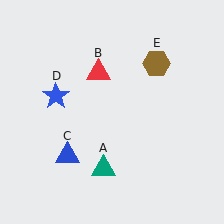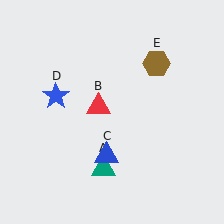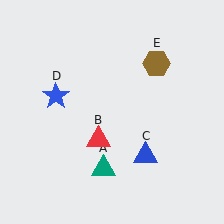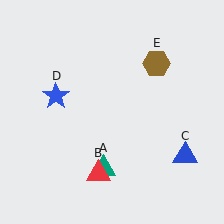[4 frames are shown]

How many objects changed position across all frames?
2 objects changed position: red triangle (object B), blue triangle (object C).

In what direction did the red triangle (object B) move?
The red triangle (object B) moved down.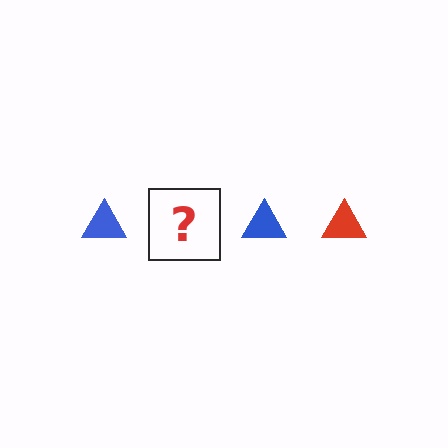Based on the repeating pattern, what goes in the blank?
The blank should be a red triangle.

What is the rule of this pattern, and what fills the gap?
The rule is that the pattern cycles through blue, red triangles. The gap should be filled with a red triangle.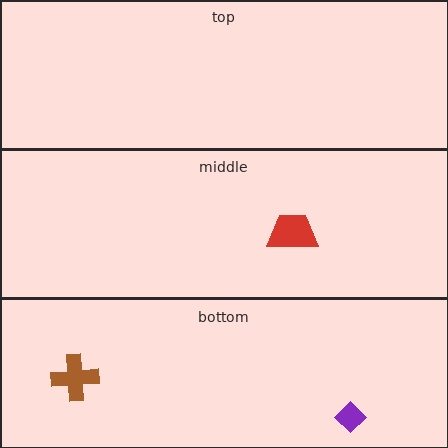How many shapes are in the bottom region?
2.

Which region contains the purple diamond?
The bottom region.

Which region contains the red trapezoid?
The middle region.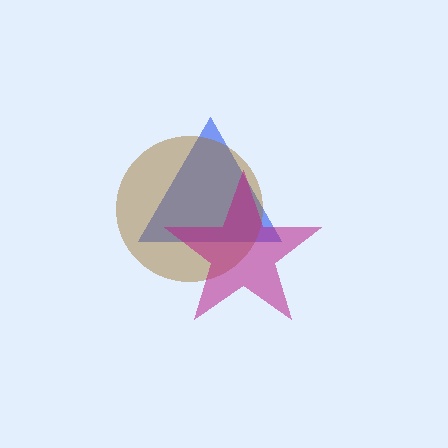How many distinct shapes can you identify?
There are 3 distinct shapes: a blue triangle, a brown circle, a magenta star.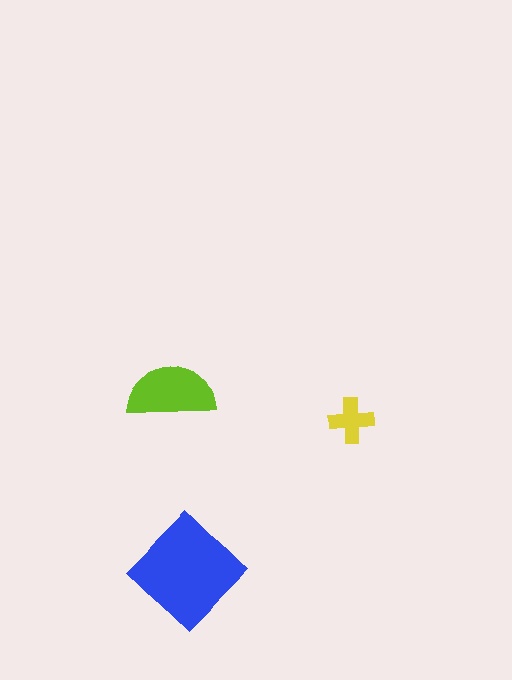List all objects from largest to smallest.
The blue diamond, the lime semicircle, the yellow cross.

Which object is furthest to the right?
The yellow cross is rightmost.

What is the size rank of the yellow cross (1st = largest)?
3rd.